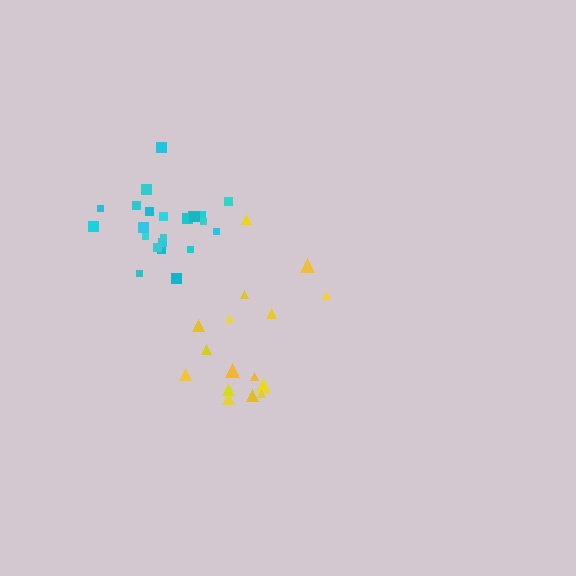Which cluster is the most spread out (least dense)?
Yellow.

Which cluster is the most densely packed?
Cyan.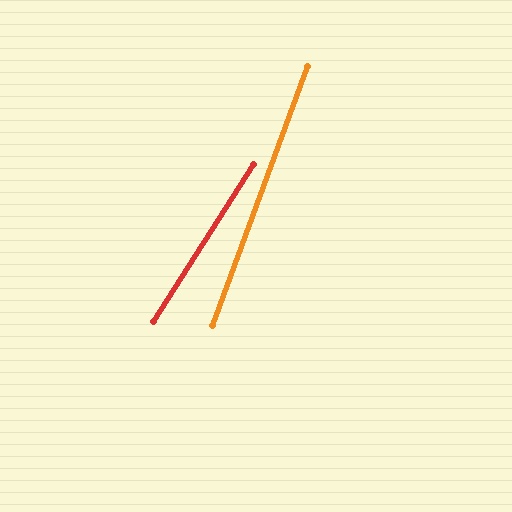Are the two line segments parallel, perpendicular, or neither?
Neither parallel nor perpendicular — they differ by about 12°.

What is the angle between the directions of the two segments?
Approximately 12 degrees.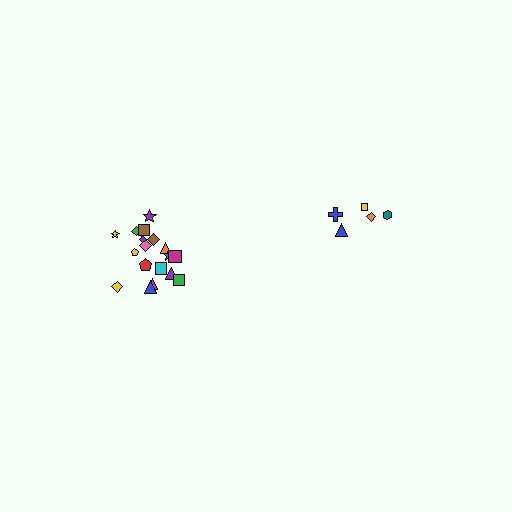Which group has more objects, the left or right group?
The left group.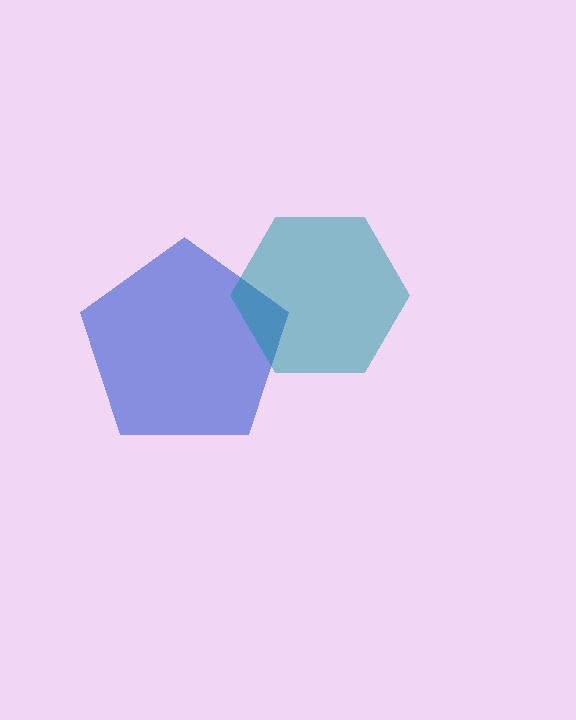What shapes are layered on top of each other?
The layered shapes are: a blue pentagon, a teal hexagon.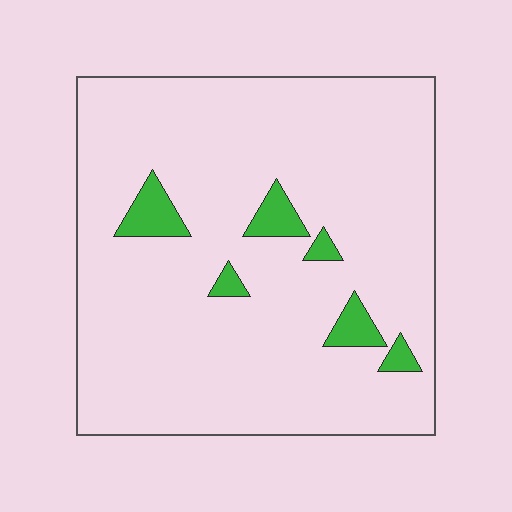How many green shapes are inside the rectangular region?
6.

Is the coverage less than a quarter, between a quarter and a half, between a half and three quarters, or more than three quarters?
Less than a quarter.